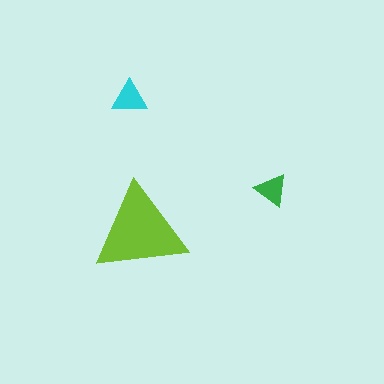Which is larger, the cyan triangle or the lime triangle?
The lime one.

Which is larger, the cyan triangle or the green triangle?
The cyan one.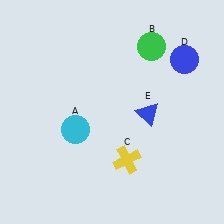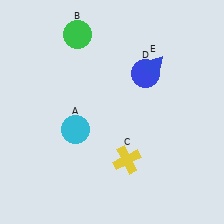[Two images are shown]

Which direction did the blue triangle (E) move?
The blue triangle (E) moved up.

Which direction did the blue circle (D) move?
The blue circle (D) moved left.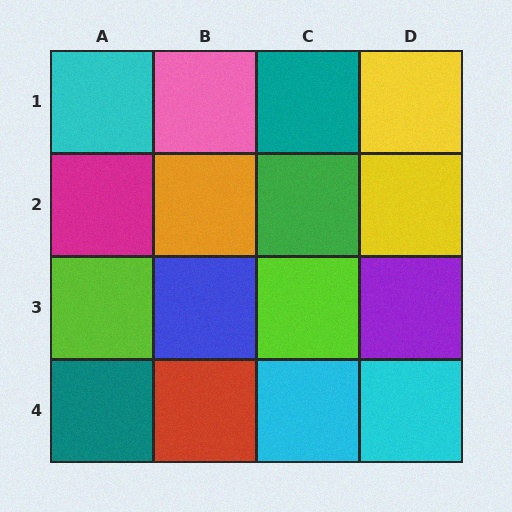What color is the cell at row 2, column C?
Green.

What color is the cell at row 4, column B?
Red.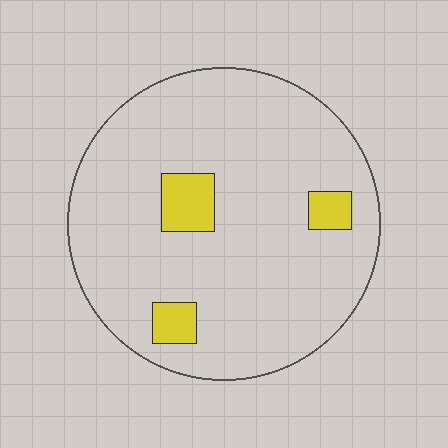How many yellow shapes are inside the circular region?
3.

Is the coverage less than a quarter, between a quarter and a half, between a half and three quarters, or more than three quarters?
Less than a quarter.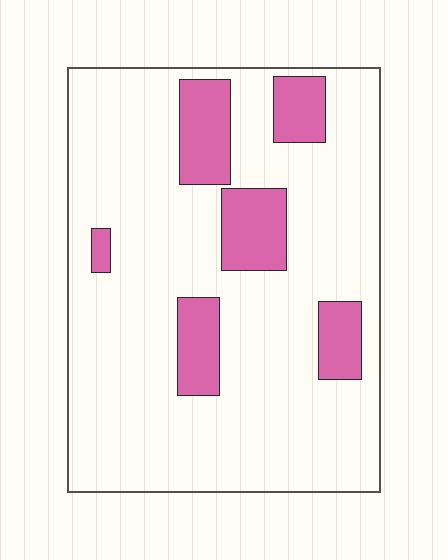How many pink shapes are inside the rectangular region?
6.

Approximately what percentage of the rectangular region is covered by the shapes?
Approximately 15%.